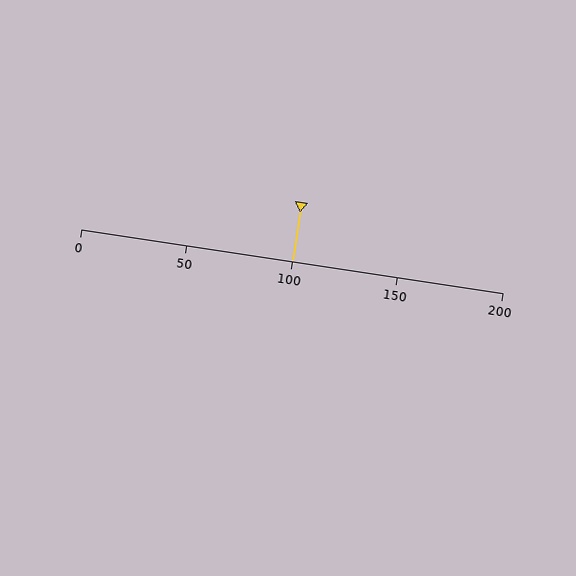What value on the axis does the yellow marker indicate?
The marker indicates approximately 100.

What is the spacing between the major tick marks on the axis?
The major ticks are spaced 50 apart.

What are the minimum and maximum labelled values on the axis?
The axis runs from 0 to 200.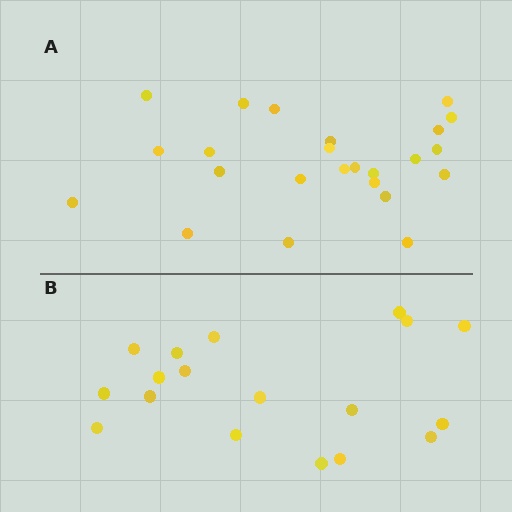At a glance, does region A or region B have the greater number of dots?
Region A (the top region) has more dots.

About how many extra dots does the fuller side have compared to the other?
Region A has about 6 more dots than region B.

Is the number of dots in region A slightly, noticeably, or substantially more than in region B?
Region A has noticeably more, but not dramatically so. The ratio is roughly 1.3 to 1.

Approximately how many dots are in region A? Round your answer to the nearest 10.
About 20 dots. (The exact count is 24, which rounds to 20.)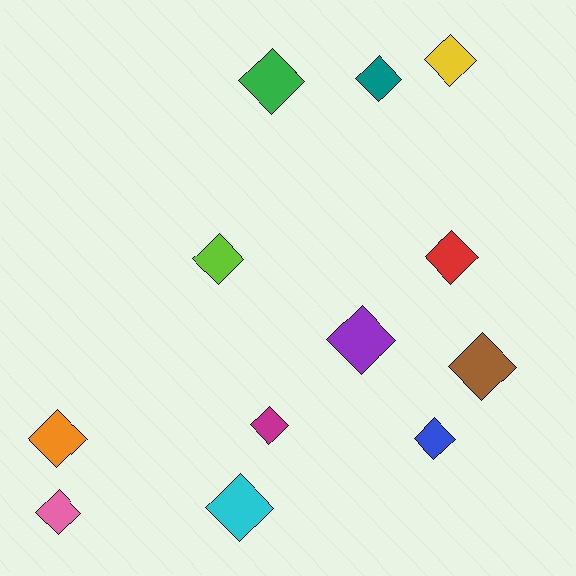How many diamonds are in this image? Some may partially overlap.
There are 12 diamonds.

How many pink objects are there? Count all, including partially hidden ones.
There is 1 pink object.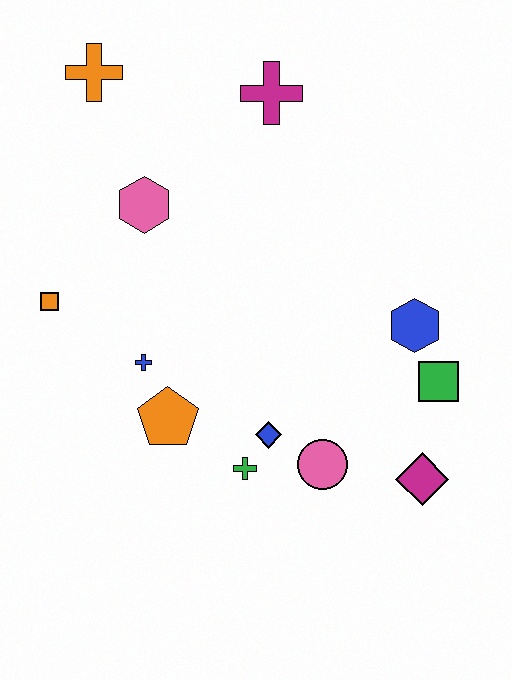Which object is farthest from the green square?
The orange cross is farthest from the green square.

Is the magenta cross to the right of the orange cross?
Yes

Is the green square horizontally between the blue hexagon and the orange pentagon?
No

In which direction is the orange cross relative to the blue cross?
The orange cross is above the blue cross.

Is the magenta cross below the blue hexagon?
No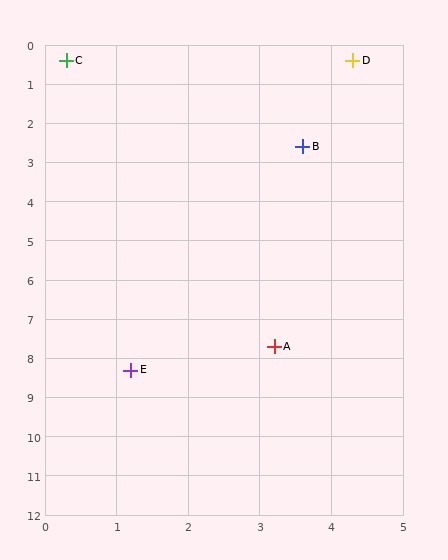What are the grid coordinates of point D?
Point D is at approximately (4.3, 0.4).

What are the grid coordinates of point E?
Point E is at approximately (1.2, 8.3).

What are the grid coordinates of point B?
Point B is at approximately (3.6, 2.6).